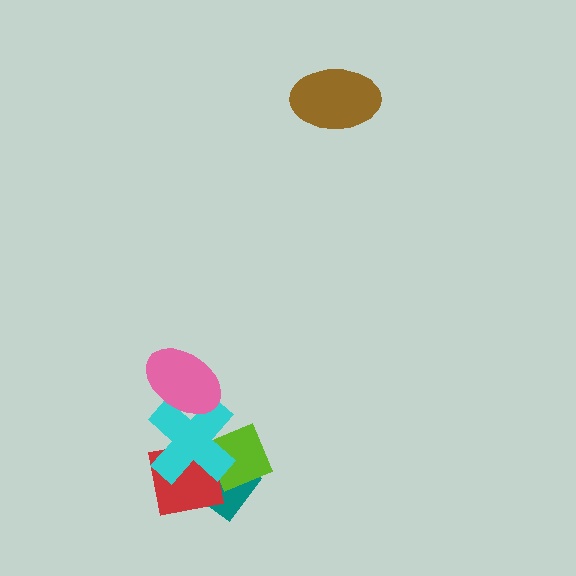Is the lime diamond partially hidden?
Yes, it is partially covered by another shape.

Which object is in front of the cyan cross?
The pink ellipse is in front of the cyan cross.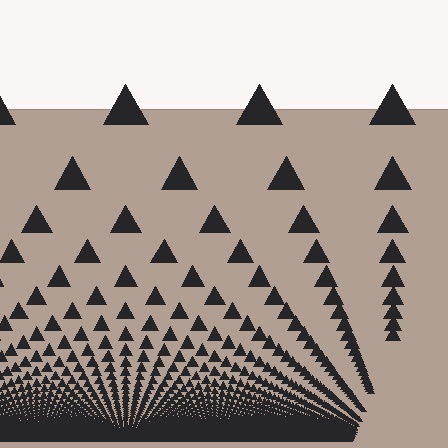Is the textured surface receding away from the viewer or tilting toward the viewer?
The surface appears to tilt toward the viewer. Texture elements get larger and sparser toward the top.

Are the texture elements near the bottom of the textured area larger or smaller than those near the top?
Smaller. The gradient is inverted — elements near the bottom are smaller and denser.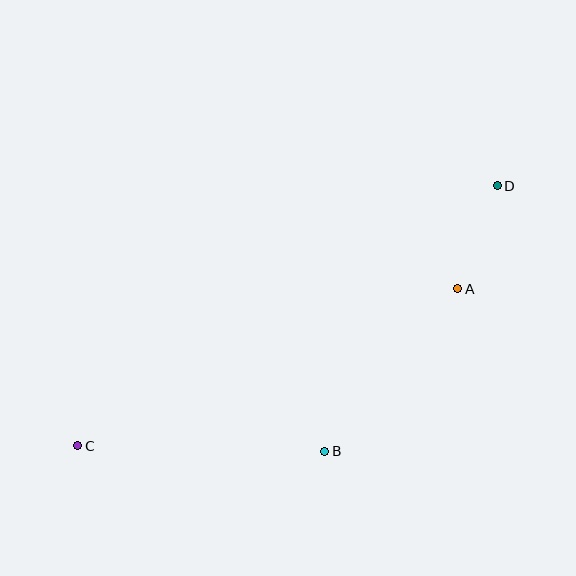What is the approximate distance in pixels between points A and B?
The distance between A and B is approximately 211 pixels.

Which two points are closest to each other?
Points A and D are closest to each other.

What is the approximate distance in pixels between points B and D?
The distance between B and D is approximately 317 pixels.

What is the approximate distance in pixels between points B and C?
The distance between B and C is approximately 247 pixels.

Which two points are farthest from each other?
Points C and D are farthest from each other.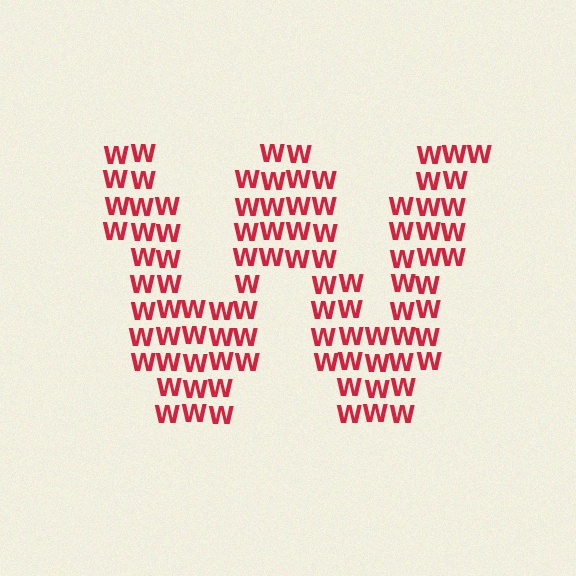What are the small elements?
The small elements are letter W's.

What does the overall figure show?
The overall figure shows the letter W.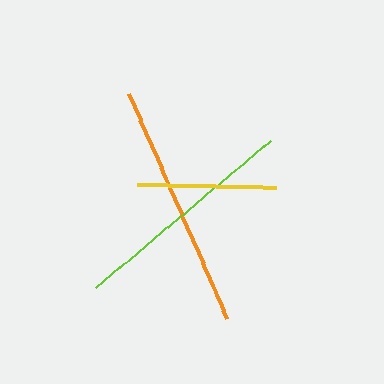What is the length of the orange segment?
The orange segment is approximately 245 pixels long.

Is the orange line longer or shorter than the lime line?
The orange line is longer than the lime line.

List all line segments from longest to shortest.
From longest to shortest: orange, lime, yellow.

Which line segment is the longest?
The orange line is the longest at approximately 245 pixels.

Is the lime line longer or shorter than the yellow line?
The lime line is longer than the yellow line.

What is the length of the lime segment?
The lime segment is approximately 229 pixels long.